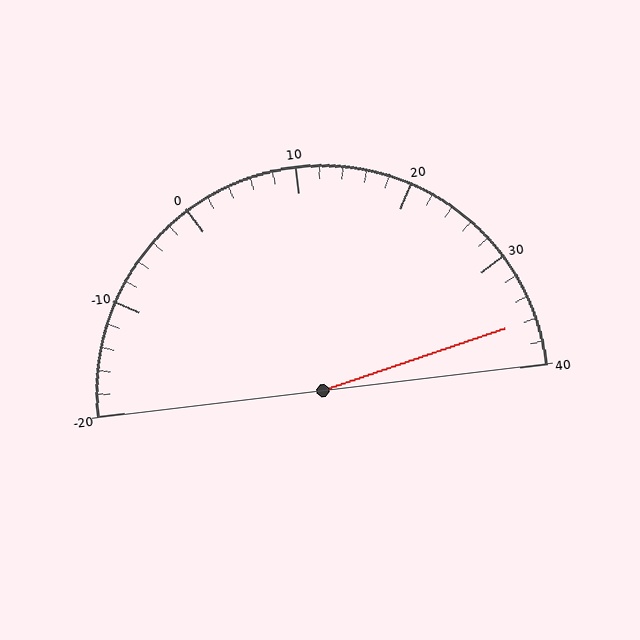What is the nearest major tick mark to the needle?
The nearest major tick mark is 40.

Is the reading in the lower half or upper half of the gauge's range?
The reading is in the upper half of the range (-20 to 40).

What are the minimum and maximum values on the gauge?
The gauge ranges from -20 to 40.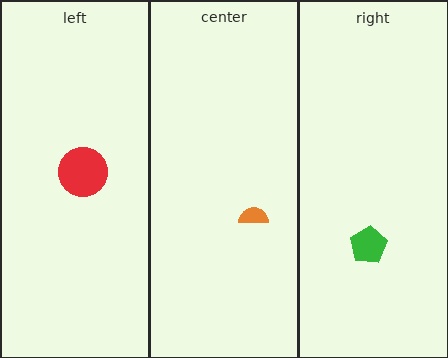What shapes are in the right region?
The green pentagon.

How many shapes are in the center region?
1.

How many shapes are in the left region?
1.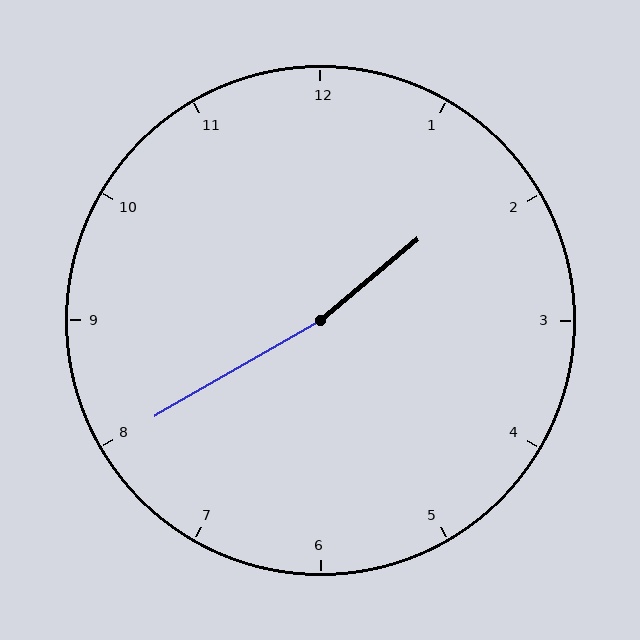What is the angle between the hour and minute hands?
Approximately 170 degrees.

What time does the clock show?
1:40.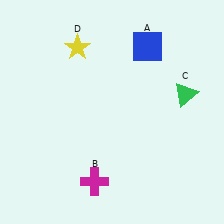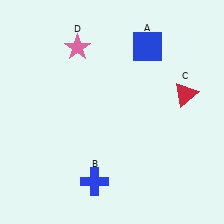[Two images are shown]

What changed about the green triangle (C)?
In Image 1, C is green. In Image 2, it changed to red.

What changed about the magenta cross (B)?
In Image 1, B is magenta. In Image 2, it changed to blue.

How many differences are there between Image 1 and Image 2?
There are 3 differences between the two images.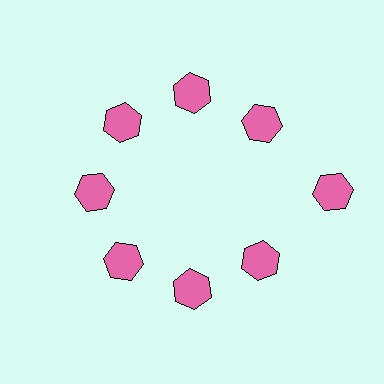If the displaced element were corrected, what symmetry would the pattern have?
It would have 8-fold rotational symmetry — the pattern would map onto itself every 45 degrees.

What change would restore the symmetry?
The symmetry would be restored by moving it inward, back onto the ring so that all 8 hexagons sit at equal angles and equal distance from the center.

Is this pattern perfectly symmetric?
No. The 8 pink hexagons are arranged in a ring, but one element near the 3 o'clock position is pushed outward from the center, breaking the 8-fold rotational symmetry.